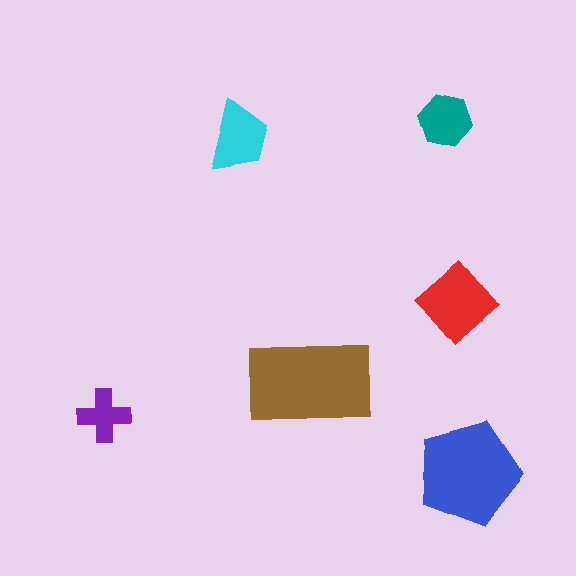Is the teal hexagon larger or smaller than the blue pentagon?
Smaller.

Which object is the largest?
The brown rectangle.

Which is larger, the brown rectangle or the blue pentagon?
The brown rectangle.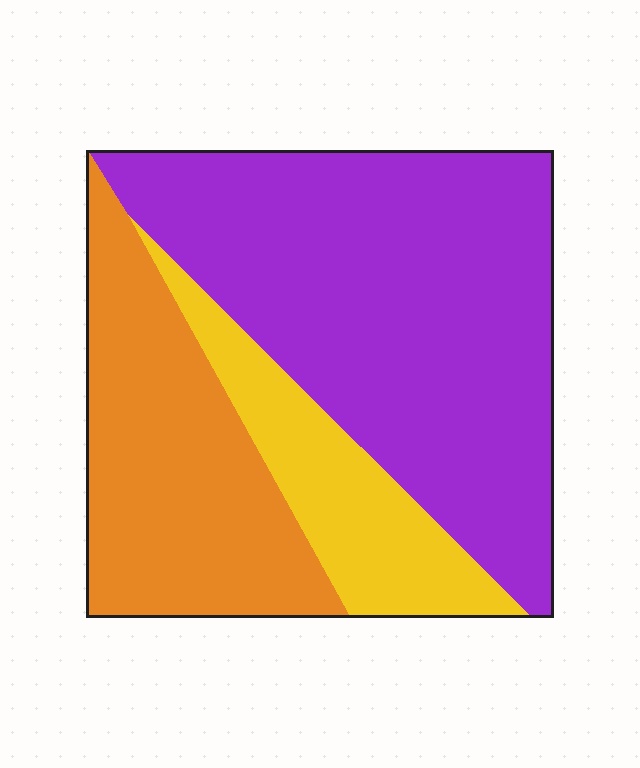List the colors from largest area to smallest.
From largest to smallest: purple, orange, yellow.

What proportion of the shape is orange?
Orange covers roughly 30% of the shape.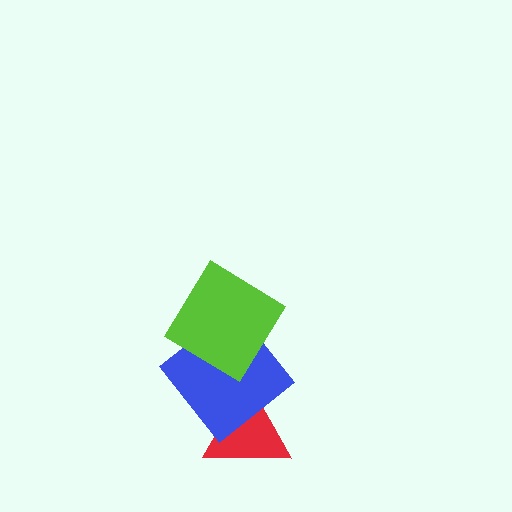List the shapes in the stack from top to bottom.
From top to bottom: the lime diamond, the blue diamond, the red triangle.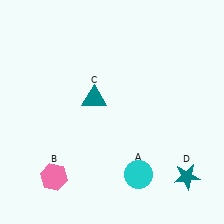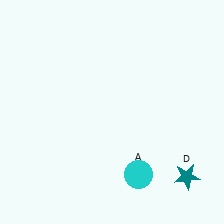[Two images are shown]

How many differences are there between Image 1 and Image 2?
There are 2 differences between the two images.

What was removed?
The pink hexagon (B), the teal triangle (C) were removed in Image 2.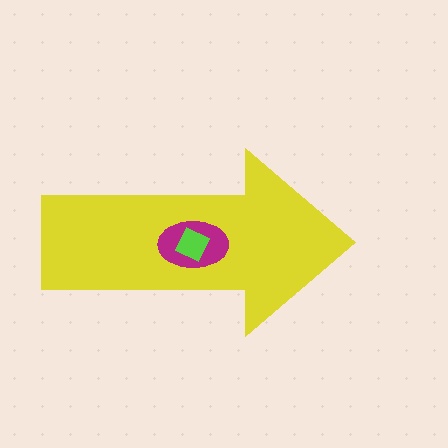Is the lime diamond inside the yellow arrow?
Yes.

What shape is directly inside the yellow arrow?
The magenta ellipse.